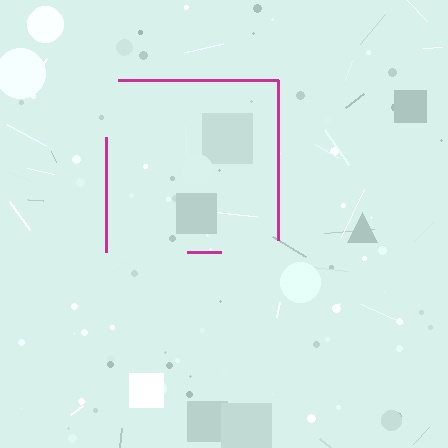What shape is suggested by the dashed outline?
The dashed outline suggests a square.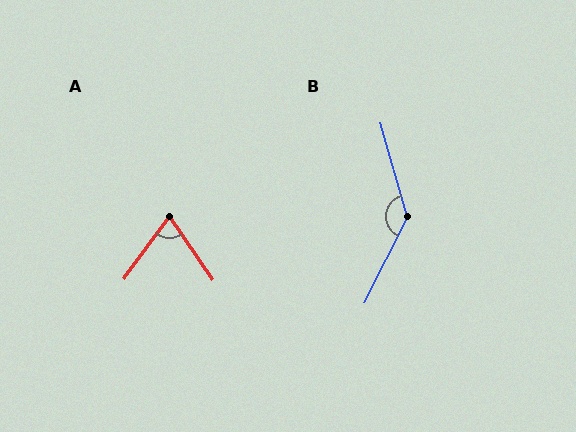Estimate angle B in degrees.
Approximately 137 degrees.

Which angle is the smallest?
A, at approximately 71 degrees.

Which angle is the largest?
B, at approximately 137 degrees.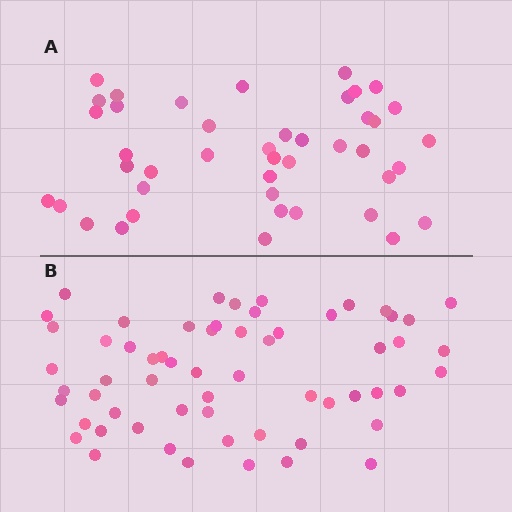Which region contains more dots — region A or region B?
Region B (the bottom region) has more dots.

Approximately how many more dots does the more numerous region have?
Region B has approximately 15 more dots than region A.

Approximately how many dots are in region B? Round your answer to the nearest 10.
About 60 dots.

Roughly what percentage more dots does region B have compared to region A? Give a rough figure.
About 40% more.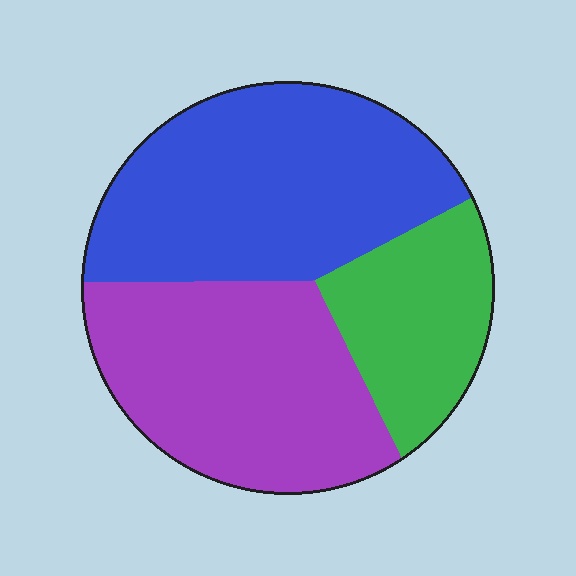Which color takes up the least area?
Green, at roughly 20%.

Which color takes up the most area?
Blue, at roughly 40%.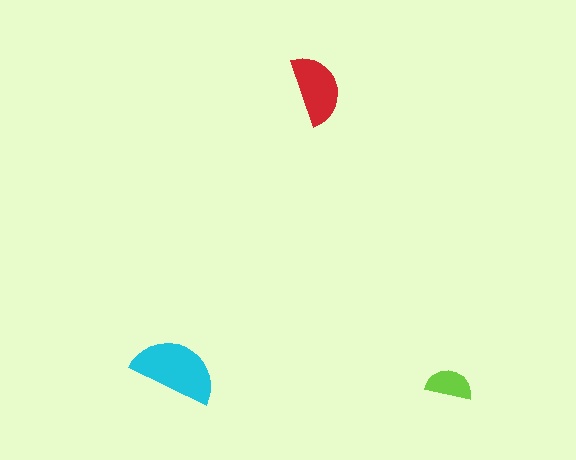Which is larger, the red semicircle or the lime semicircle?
The red one.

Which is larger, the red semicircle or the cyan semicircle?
The cyan one.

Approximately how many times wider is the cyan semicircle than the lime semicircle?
About 2 times wider.